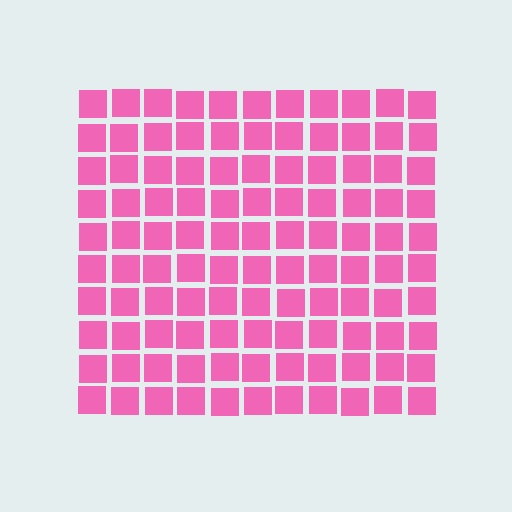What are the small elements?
The small elements are squares.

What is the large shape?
The large shape is a square.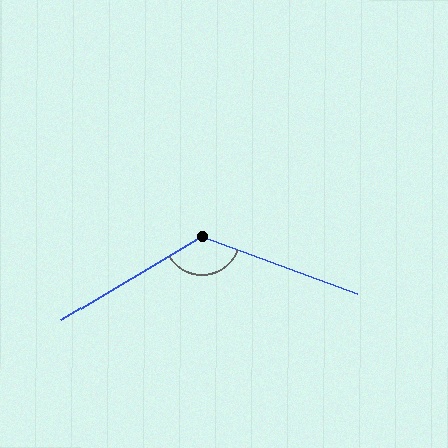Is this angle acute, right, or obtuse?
It is obtuse.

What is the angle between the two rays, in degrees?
Approximately 129 degrees.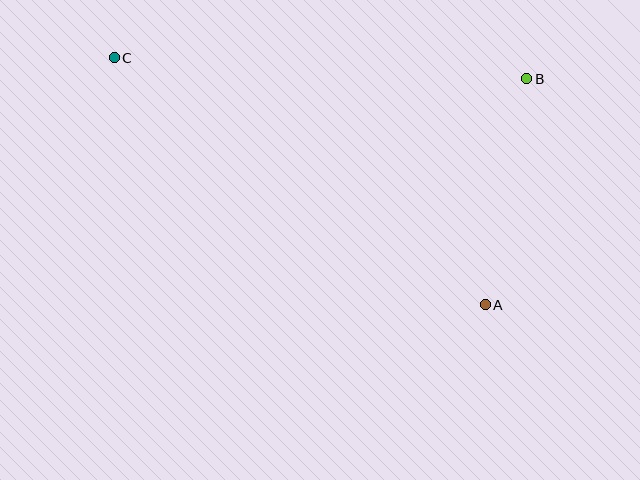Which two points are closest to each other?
Points A and B are closest to each other.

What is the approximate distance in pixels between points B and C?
The distance between B and C is approximately 413 pixels.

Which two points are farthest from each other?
Points A and C are farthest from each other.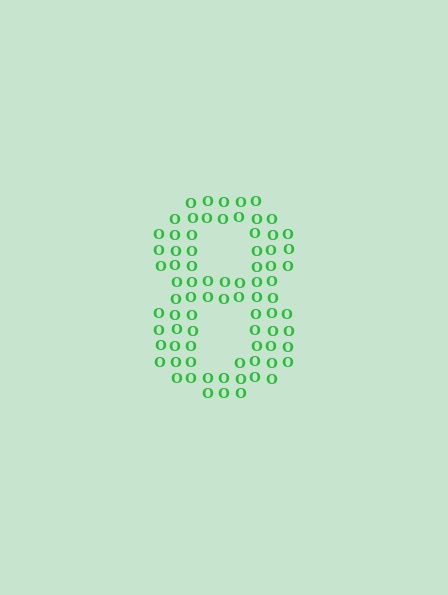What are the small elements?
The small elements are letter O's.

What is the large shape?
The large shape is the digit 8.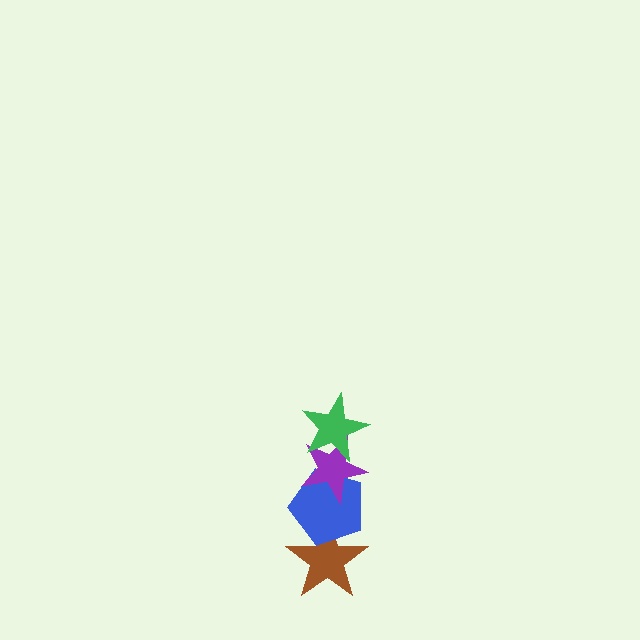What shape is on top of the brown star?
The blue pentagon is on top of the brown star.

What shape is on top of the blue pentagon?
The purple star is on top of the blue pentagon.